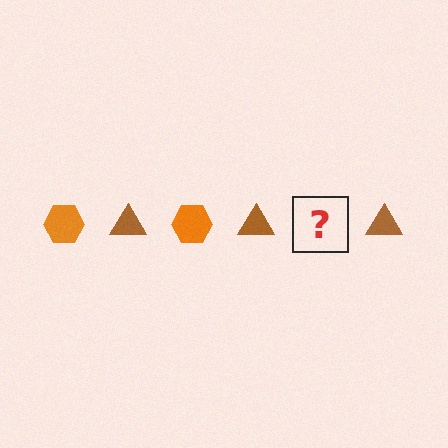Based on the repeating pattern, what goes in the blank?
The blank should be an orange hexagon.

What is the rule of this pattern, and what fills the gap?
The rule is that the pattern alternates between orange hexagon and brown triangle. The gap should be filled with an orange hexagon.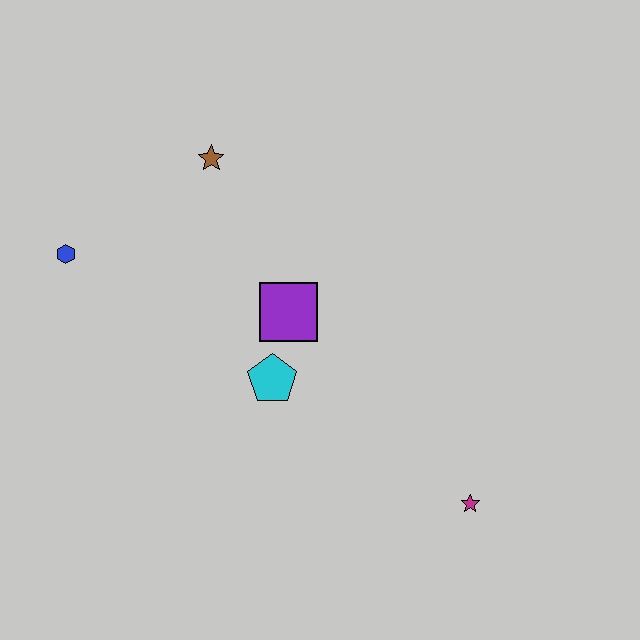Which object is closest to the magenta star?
The cyan pentagon is closest to the magenta star.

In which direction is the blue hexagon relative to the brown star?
The blue hexagon is to the left of the brown star.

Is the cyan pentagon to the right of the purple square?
No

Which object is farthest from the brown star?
The magenta star is farthest from the brown star.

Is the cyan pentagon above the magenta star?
Yes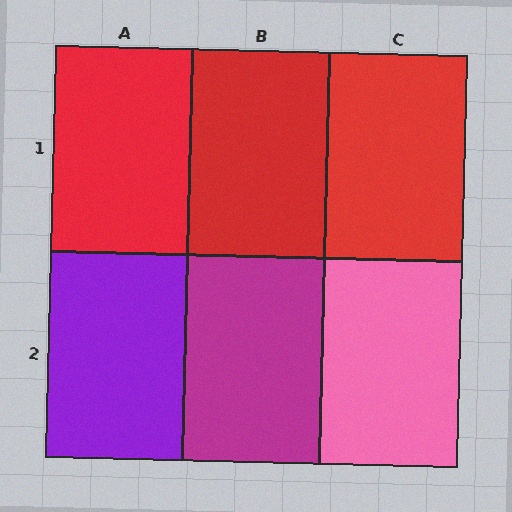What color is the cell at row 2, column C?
Pink.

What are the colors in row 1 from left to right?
Red, red, red.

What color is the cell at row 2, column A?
Purple.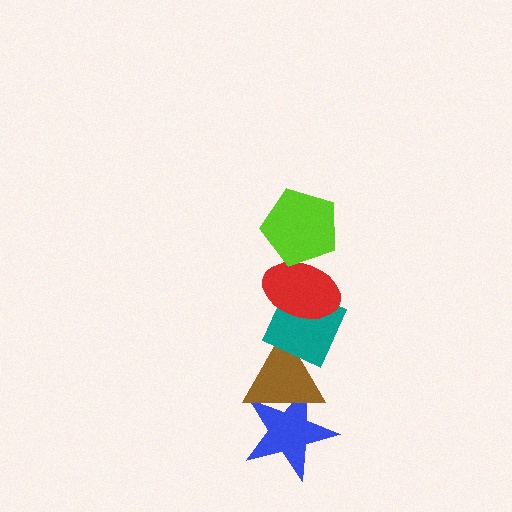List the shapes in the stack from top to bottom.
From top to bottom: the lime pentagon, the red ellipse, the teal diamond, the brown triangle, the blue star.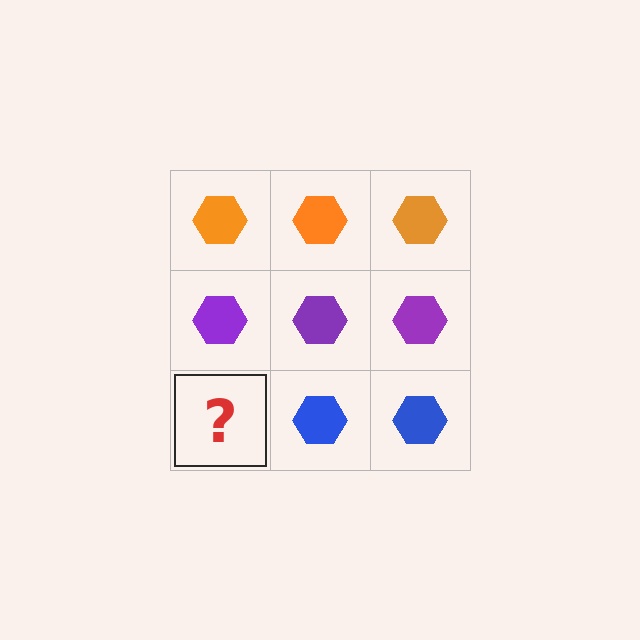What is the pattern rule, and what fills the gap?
The rule is that each row has a consistent color. The gap should be filled with a blue hexagon.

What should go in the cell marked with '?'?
The missing cell should contain a blue hexagon.